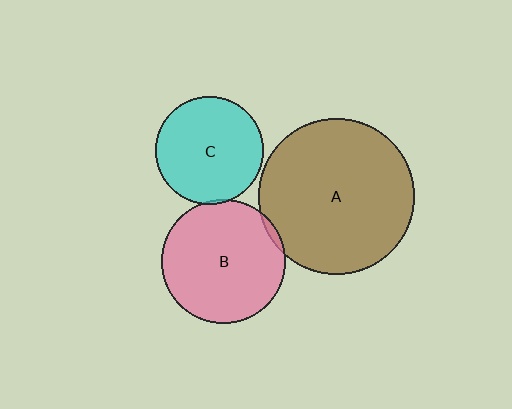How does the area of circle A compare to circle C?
Approximately 2.1 times.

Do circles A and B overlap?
Yes.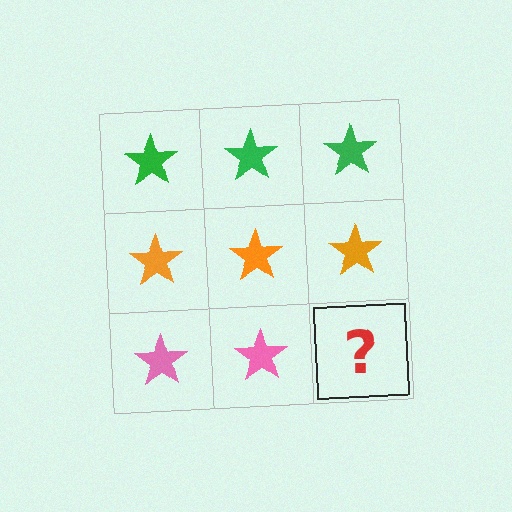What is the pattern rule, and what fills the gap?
The rule is that each row has a consistent color. The gap should be filled with a pink star.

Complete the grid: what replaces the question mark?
The question mark should be replaced with a pink star.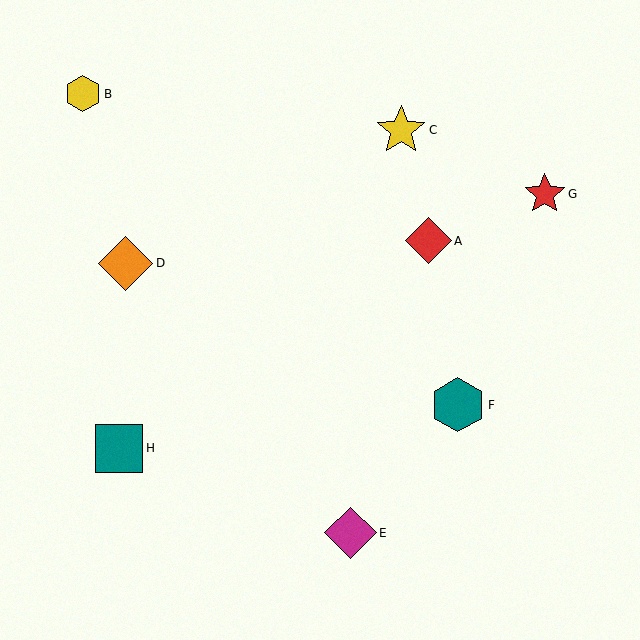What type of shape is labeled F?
Shape F is a teal hexagon.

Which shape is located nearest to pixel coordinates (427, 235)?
The red diamond (labeled A) at (429, 241) is nearest to that location.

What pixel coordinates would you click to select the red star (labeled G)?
Click at (545, 194) to select the red star G.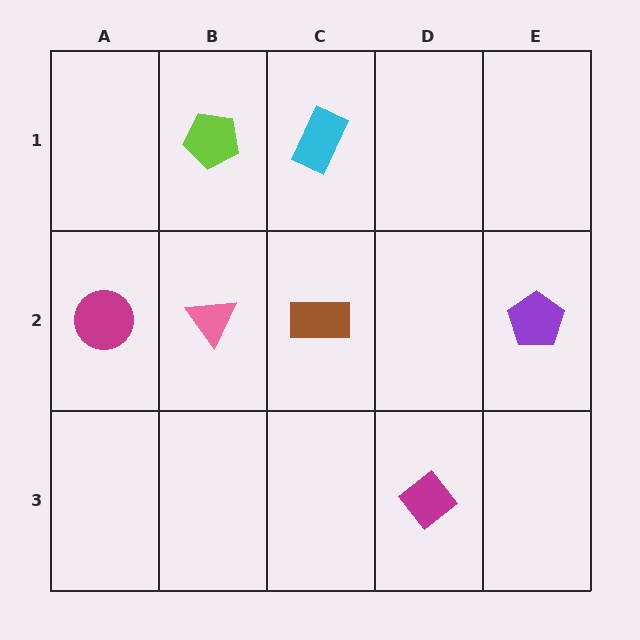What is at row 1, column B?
A lime pentagon.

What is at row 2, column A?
A magenta circle.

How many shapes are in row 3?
1 shape.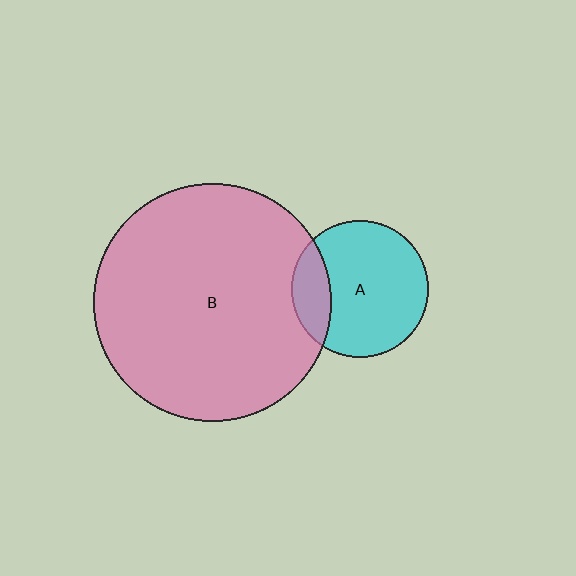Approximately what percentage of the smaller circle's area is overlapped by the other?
Approximately 20%.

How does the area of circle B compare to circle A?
Approximately 3.0 times.